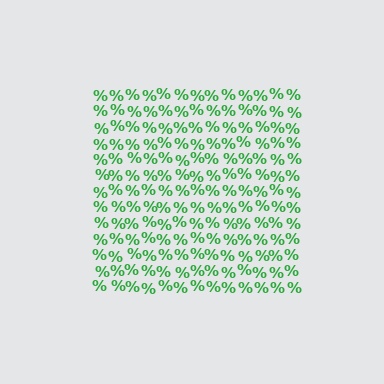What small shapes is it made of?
It is made of small percent signs.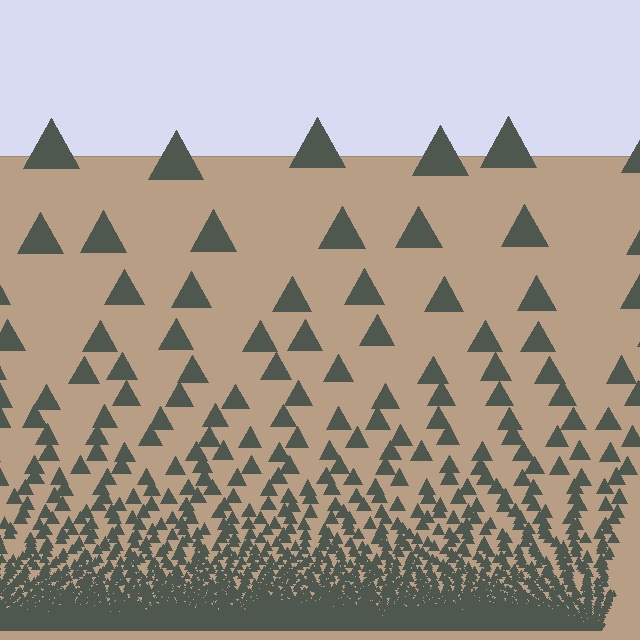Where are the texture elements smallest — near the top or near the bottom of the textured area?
Near the bottom.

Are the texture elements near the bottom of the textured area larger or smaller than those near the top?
Smaller. The gradient is inverted — elements near the bottom are smaller and denser.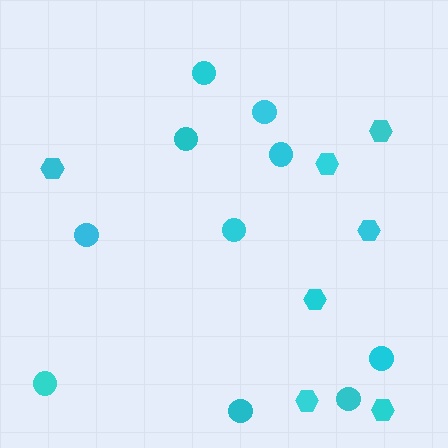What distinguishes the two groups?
There are 2 groups: one group of circles (10) and one group of hexagons (7).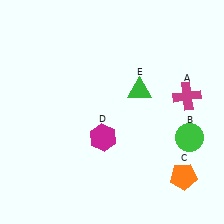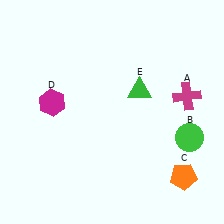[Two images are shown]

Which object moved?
The magenta hexagon (D) moved left.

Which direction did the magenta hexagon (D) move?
The magenta hexagon (D) moved left.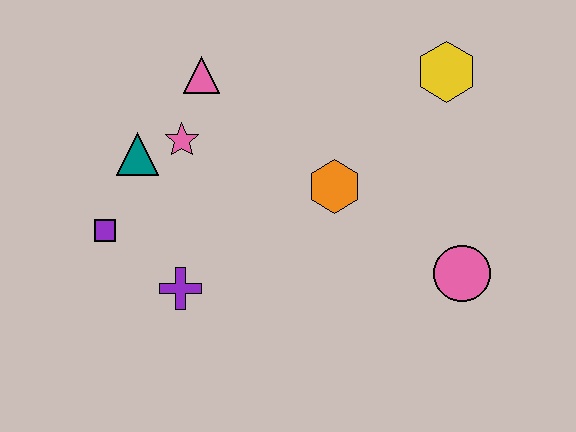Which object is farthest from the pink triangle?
The pink circle is farthest from the pink triangle.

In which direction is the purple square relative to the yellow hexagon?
The purple square is to the left of the yellow hexagon.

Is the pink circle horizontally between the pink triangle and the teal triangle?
No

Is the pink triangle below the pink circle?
No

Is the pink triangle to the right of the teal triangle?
Yes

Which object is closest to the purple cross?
The purple square is closest to the purple cross.